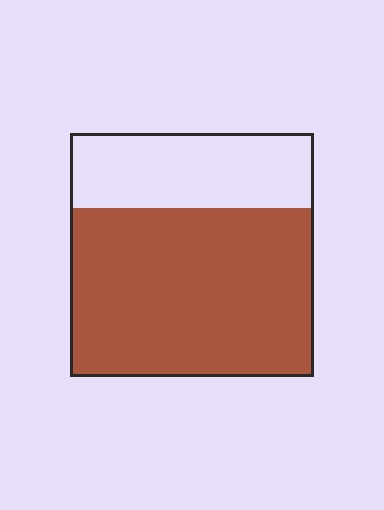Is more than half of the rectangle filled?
Yes.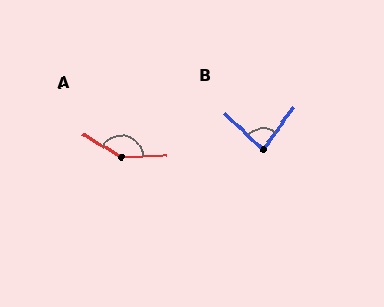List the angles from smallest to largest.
B (83°), A (147°).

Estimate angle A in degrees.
Approximately 147 degrees.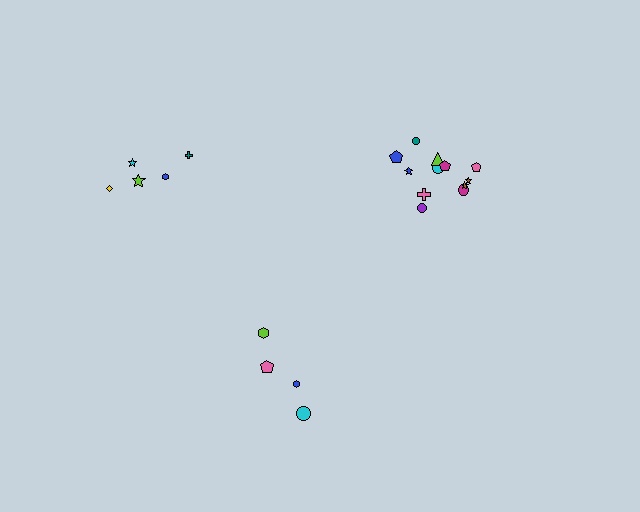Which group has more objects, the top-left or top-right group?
The top-right group.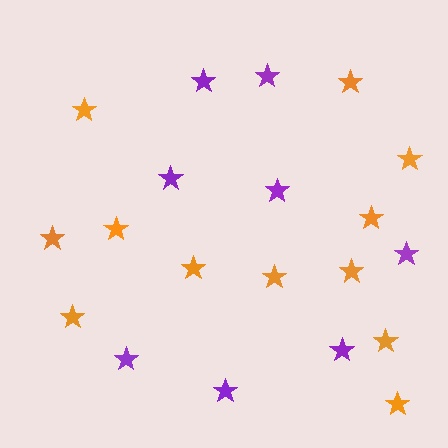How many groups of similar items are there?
There are 2 groups: one group of orange stars (12) and one group of purple stars (8).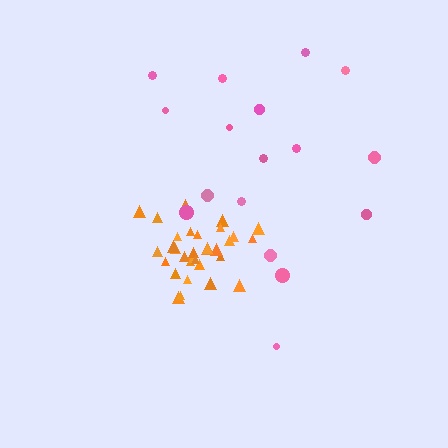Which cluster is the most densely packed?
Orange.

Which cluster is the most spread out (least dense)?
Pink.